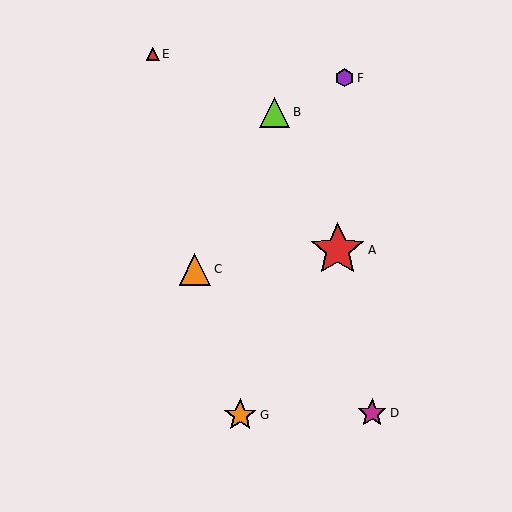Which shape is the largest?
The red star (labeled A) is the largest.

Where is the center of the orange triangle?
The center of the orange triangle is at (195, 269).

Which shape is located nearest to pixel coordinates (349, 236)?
The red star (labeled A) at (338, 250) is nearest to that location.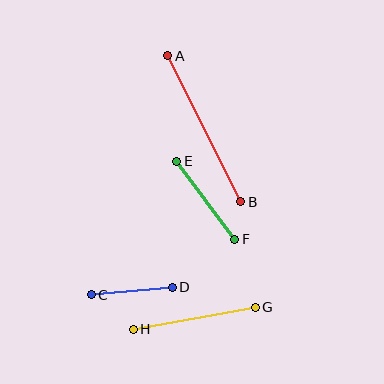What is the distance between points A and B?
The distance is approximately 163 pixels.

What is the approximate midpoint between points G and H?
The midpoint is at approximately (194, 318) pixels.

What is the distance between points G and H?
The distance is approximately 124 pixels.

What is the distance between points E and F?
The distance is approximately 97 pixels.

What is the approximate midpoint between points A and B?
The midpoint is at approximately (204, 129) pixels.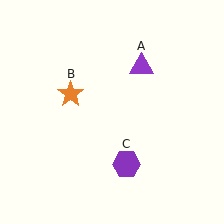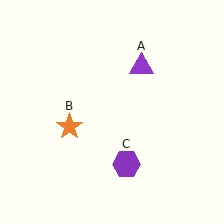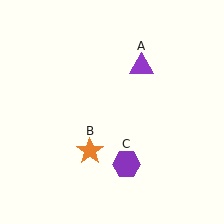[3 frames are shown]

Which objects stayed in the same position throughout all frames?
Purple triangle (object A) and purple hexagon (object C) remained stationary.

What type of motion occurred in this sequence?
The orange star (object B) rotated counterclockwise around the center of the scene.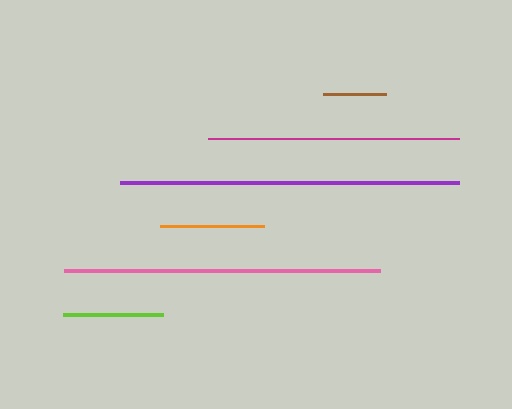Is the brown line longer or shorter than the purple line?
The purple line is longer than the brown line.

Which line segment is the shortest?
The brown line is the shortest at approximately 63 pixels.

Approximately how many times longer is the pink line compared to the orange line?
The pink line is approximately 3.0 times the length of the orange line.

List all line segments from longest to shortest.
From longest to shortest: purple, pink, magenta, orange, lime, brown.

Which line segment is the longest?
The purple line is the longest at approximately 339 pixels.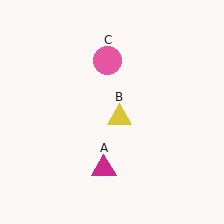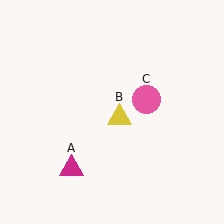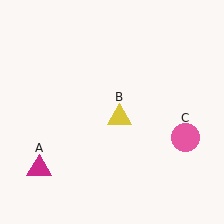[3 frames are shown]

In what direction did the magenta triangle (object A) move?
The magenta triangle (object A) moved left.